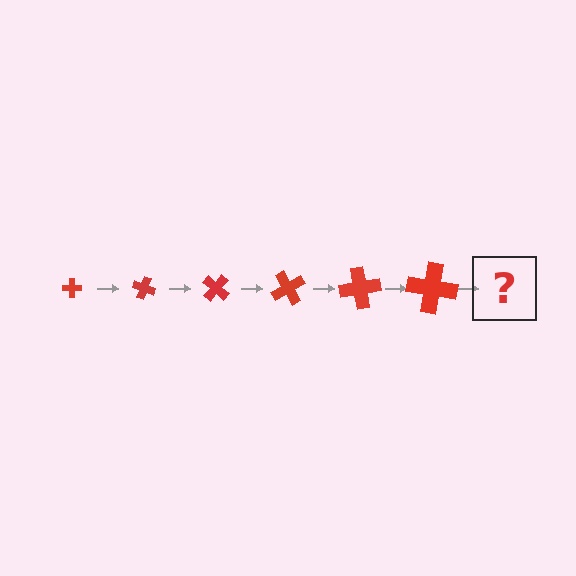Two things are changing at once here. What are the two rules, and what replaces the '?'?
The two rules are that the cross grows larger each step and it rotates 20 degrees each step. The '?' should be a cross, larger than the previous one and rotated 120 degrees from the start.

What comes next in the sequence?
The next element should be a cross, larger than the previous one and rotated 120 degrees from the start.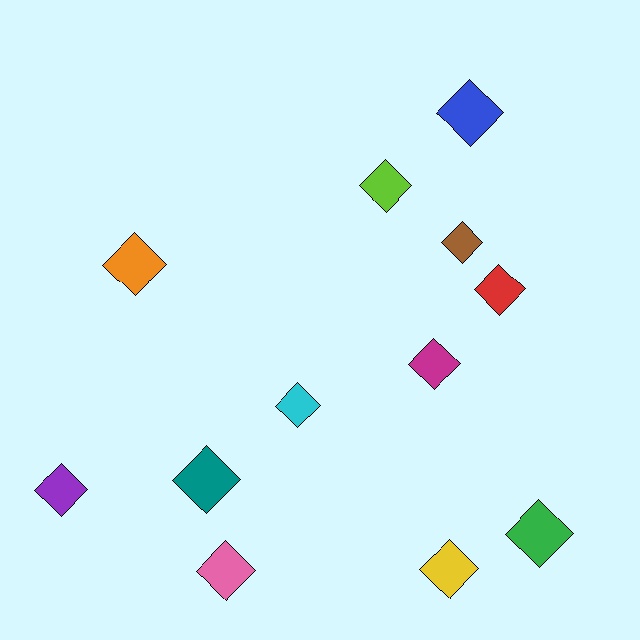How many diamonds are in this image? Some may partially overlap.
There are 12 diamonds.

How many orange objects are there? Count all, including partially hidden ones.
There is 1 orange object.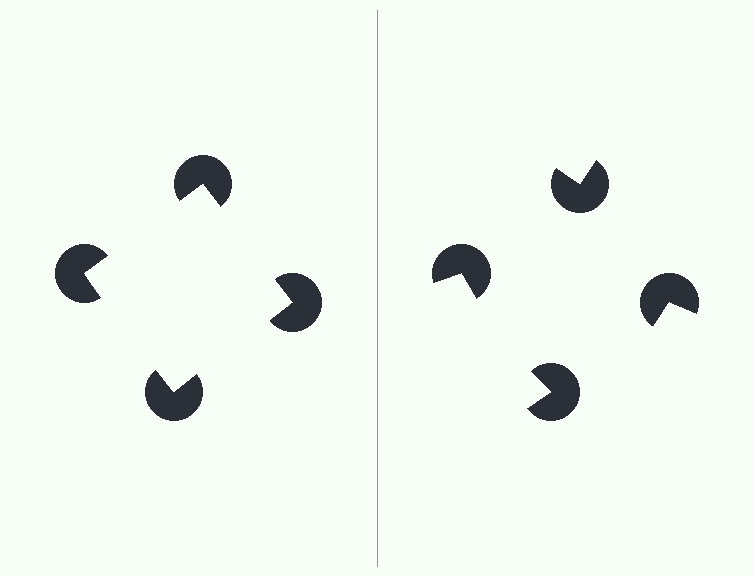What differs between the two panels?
The pac-man discs are positioned identically on both sides; only the wedge orientations differ. On the left they align to a square; on the right they are misaligned.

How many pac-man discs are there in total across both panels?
8 — 4 on each side.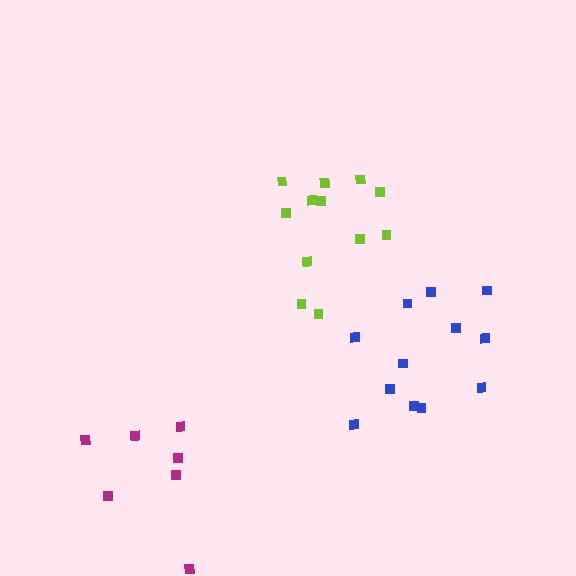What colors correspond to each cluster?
The clusters are colored: lime, blue, magenta.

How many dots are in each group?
Group 1: 12 dots, Group 2: 12 dots, Group 3: 7 dots (31 total).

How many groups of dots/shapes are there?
There are 3 groups.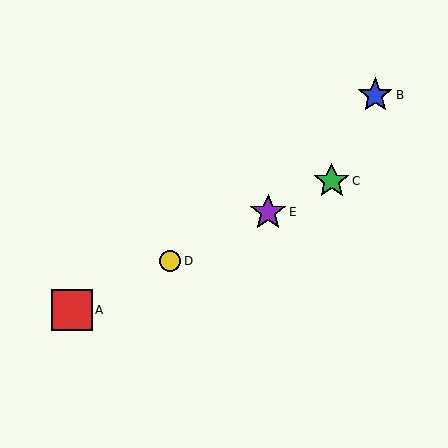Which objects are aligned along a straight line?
Objects A, C, D, E are aligned along a straight line.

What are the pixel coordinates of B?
Object B is at (375, 95).